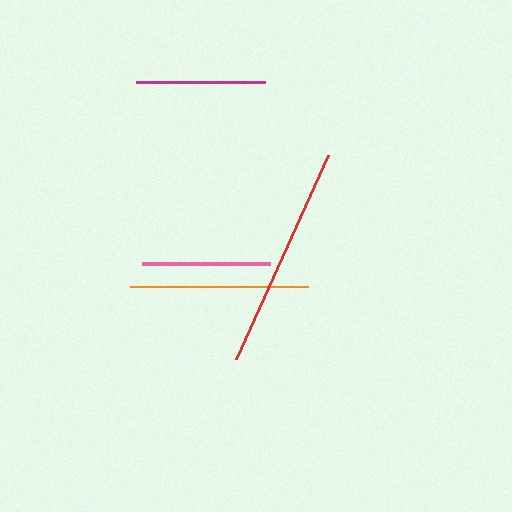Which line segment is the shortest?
The pink line is the shortest at approximately 128 pixels.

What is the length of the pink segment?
The pink segment is approximately 128 pixels long.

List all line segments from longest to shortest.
From longest to shortest: red, orange, magenta, pink.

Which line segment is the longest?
The red line is the longest at approximately 223 pixels.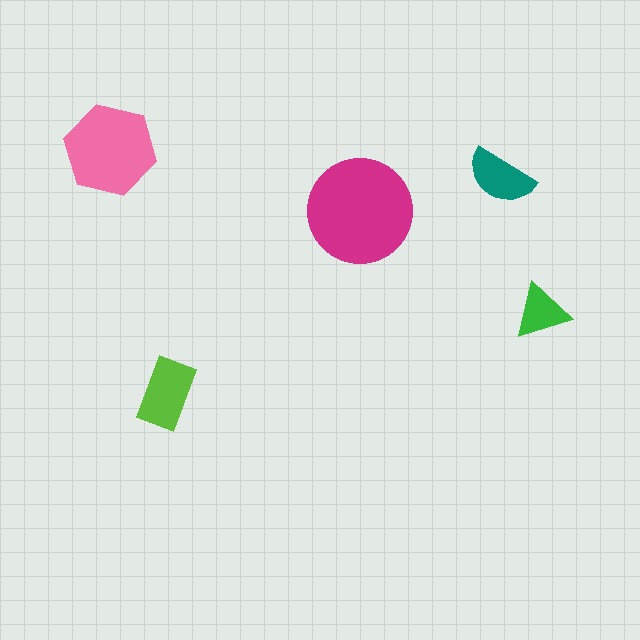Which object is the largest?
The magenta circle.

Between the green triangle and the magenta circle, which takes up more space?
The magenta circle.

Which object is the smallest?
The green triangle.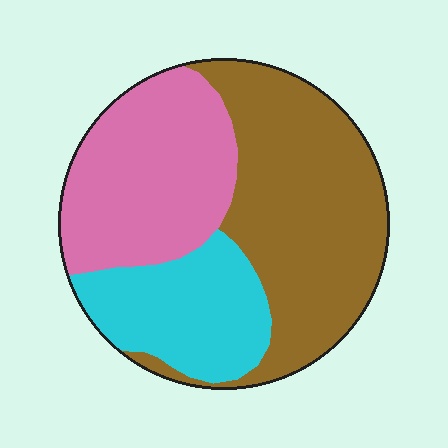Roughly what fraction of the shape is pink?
Pink covers about 30% of the shape.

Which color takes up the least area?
Cyan, at roughly 20%.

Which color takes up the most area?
Brown, at roughly 45%.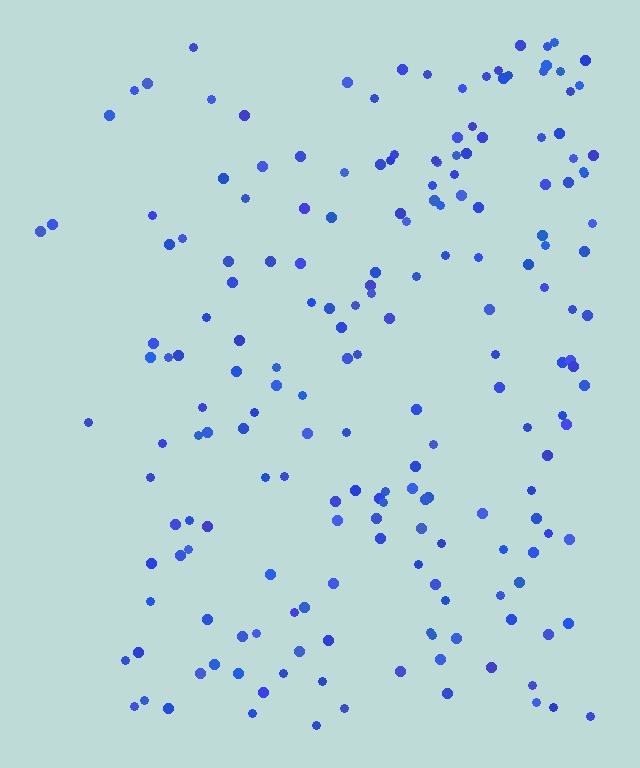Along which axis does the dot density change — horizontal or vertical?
Horizontal.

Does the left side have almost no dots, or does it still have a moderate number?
Still a moderate number, just noticeably fewer than the right.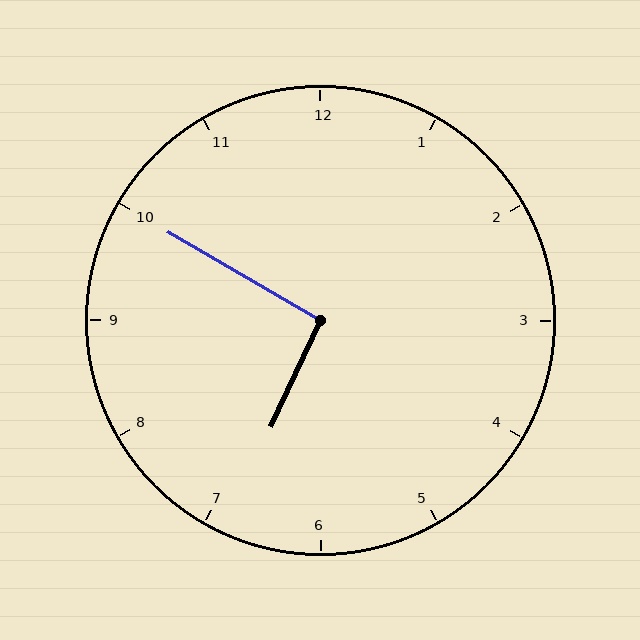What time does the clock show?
6:50.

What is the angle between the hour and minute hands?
Approximately 95 degrees.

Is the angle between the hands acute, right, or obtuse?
It is right.